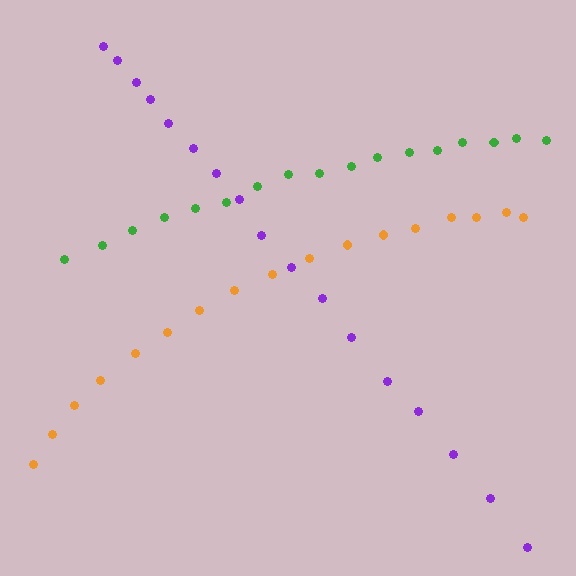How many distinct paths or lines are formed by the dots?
There are 3 distinct paths.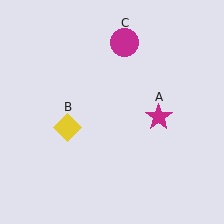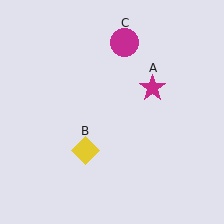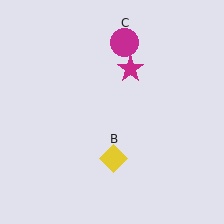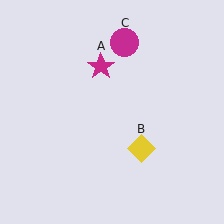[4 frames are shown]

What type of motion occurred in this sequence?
The magenta star (object A), yellow diamond (object B) rotated counterclockwise around the center of the scene.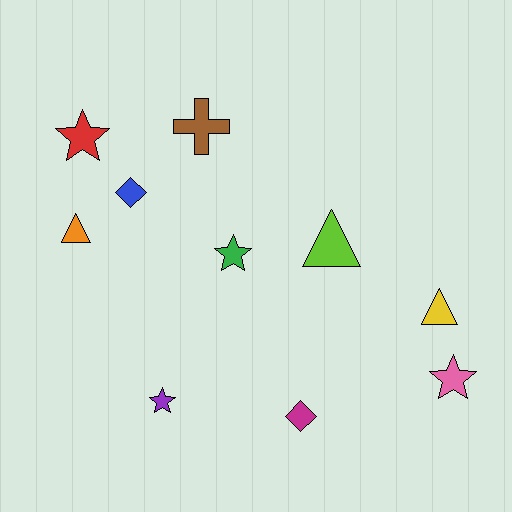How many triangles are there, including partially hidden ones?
There are 3 triangles.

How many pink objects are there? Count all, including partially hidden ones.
There is 1 pink object.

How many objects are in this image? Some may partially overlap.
There are 10 objects.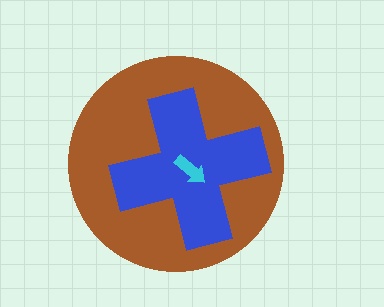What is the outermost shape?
The brown circle.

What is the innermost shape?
The cyan arrow.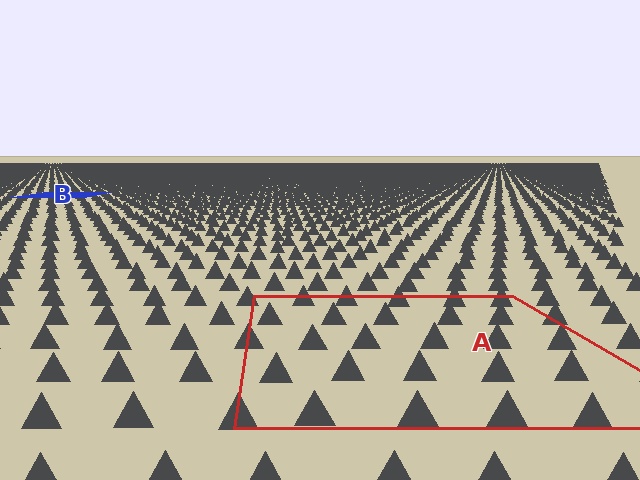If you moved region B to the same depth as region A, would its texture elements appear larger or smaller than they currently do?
They would appear larger. At a closer depth, the same texture elements are projected at a bigger on-screen size.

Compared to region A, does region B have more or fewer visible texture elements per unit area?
Region B has more texture elements per unit area — they are packed more densely because it is farther away.